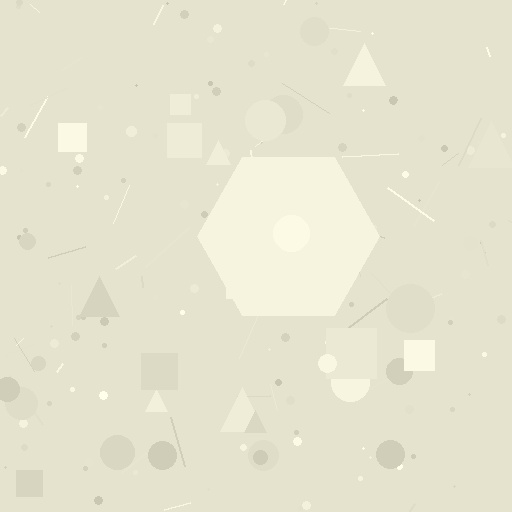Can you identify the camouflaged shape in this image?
The camouflaged shape is a hexagon.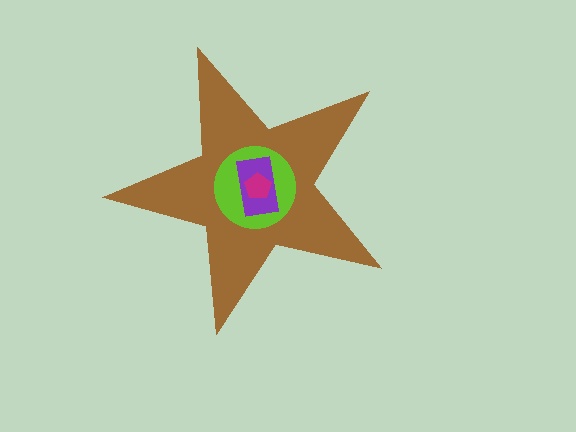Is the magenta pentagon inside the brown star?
Yes.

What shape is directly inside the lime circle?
The purple rectangle.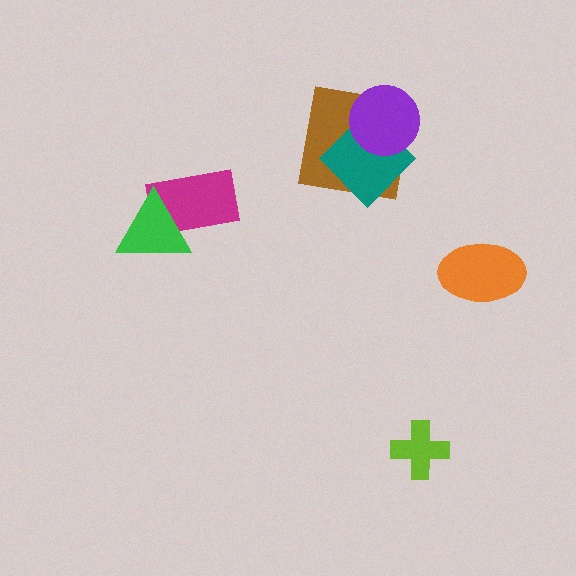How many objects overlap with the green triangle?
1 object overlaps with the green triangle.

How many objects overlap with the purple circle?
2 objects overlap with the purple circle.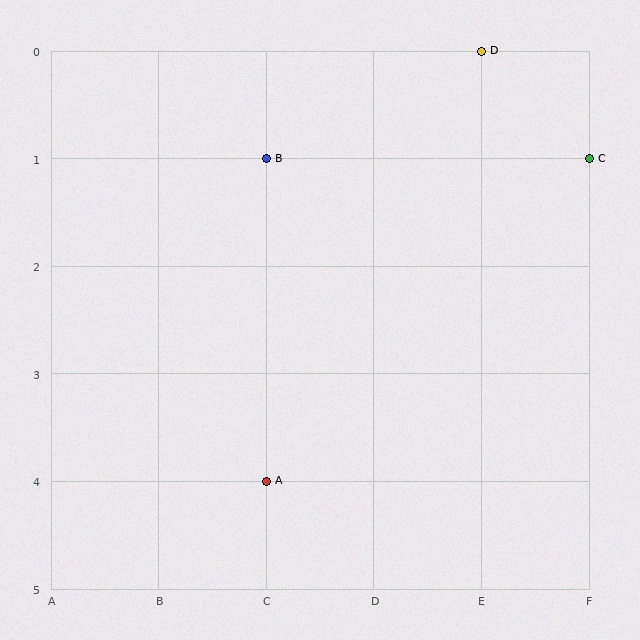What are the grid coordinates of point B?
Point B is at grid coordinates (C, 1).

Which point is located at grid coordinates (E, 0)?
Point D is at (E, 0).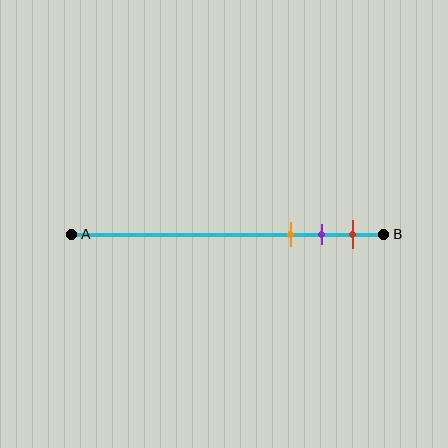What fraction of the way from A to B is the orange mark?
The orange mark is approximately 70% (0.7) of the way from A to B.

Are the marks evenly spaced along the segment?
Yes, the marks are approximately evenly spaced.